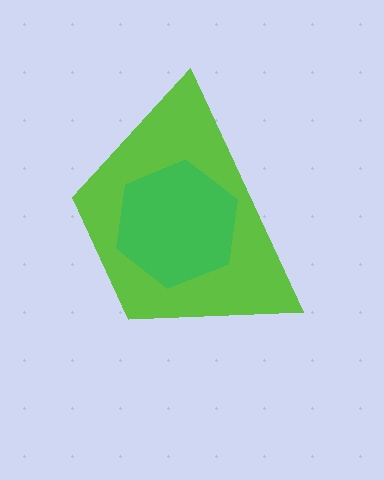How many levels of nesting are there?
2.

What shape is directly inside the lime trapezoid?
The green hexagon.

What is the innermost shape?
The green hexagon.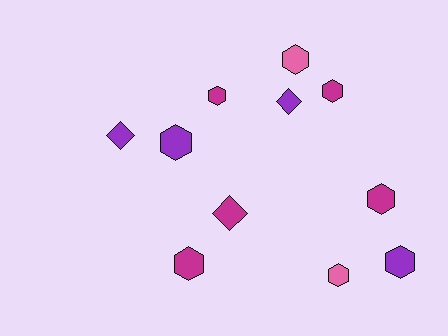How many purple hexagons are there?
There are 2 purple hexagons.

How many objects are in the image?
There are 11 objects.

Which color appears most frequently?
Magenta, with 5 objects.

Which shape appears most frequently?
Hexagon, with 8 objects.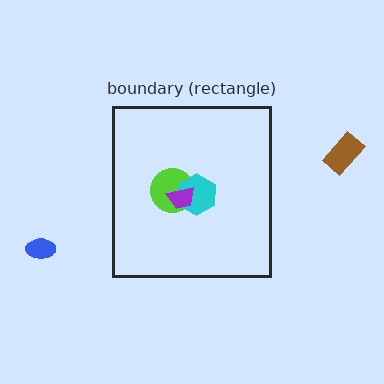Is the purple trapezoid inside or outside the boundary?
Inside.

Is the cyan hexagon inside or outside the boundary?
Inside.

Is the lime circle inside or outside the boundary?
Inside.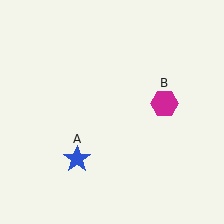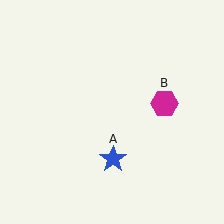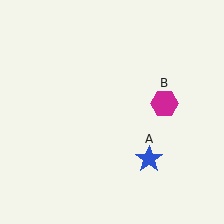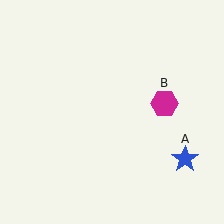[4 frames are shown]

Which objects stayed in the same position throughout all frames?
Magenta hexagon (object B) remained stationary.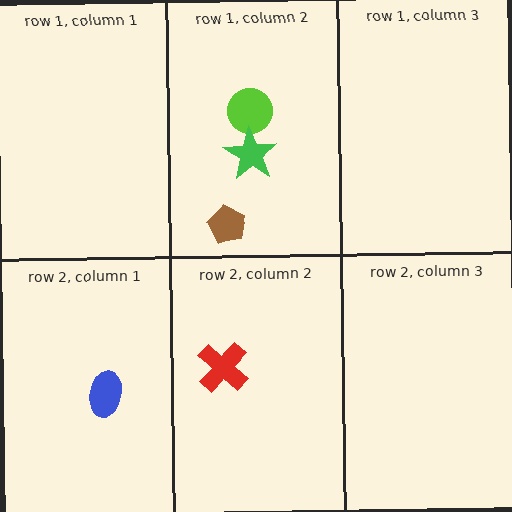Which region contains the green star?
The row 1, column 2 region.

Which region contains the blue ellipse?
The row 2, column 1 region.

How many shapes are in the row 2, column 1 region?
1.